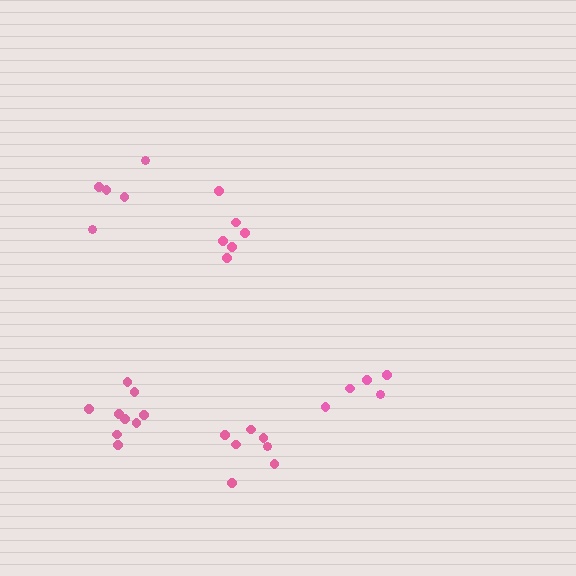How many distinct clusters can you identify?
There are 5 distinct clusters.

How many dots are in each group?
Group 1: 5 dots, Group 2: 7 dots, Group 3: 6 dots, Group 4: 9 dots, Group 5: 5 dots (32 total).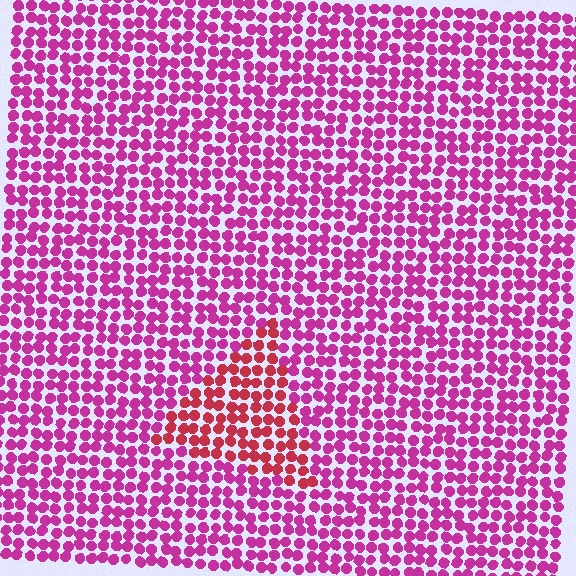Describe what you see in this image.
The image is filled with small magenta elements in a uniform arrangement. A triangle-shaped region is visible where the elements are tinted to a slightly different hue, forming a subtle color boundary.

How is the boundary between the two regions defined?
The boundary is defined purely by a slight shift in hue (about 35 degrees). Spacing, size, and orientation are identical on both sides.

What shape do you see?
I see a triangle.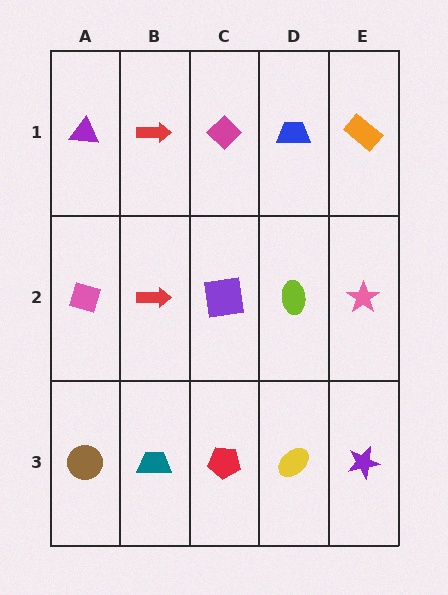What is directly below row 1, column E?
A pink star.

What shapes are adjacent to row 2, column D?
A blue trapezoid (row 1, column D), a yellow ellipse (row 3, column D), a purple square (row 2, column C), a pink star (row 2, column E).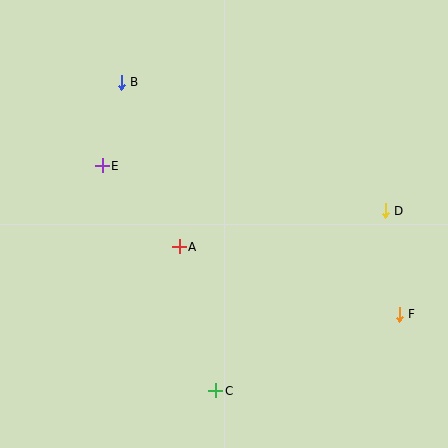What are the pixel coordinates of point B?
Point B is at (121, 82).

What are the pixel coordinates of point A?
Point A is at (179, 247).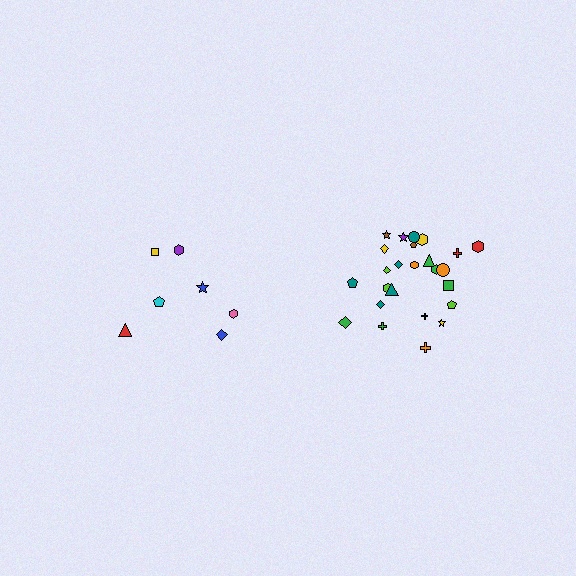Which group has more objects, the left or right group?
The right group.